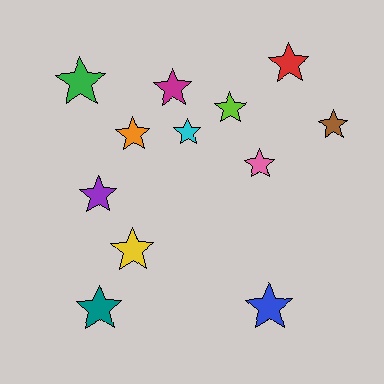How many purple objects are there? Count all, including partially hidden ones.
There is 1 purple object.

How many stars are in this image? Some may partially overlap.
There are 12 stars.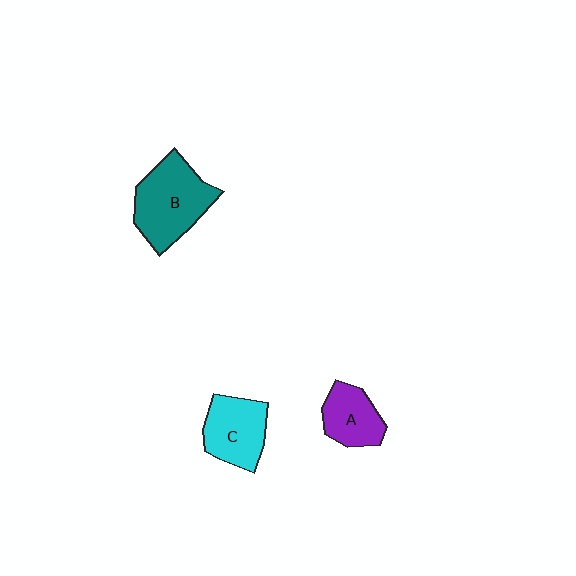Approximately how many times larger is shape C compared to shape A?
Approximately 1.2 times.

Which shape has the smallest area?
Shape A (purple).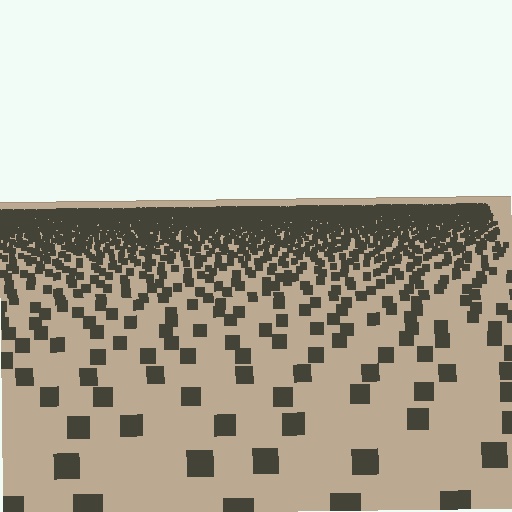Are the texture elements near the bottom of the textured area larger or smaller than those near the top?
Larger. Near the bottom, elements are closer to the viewer and appear at a bigger on-screen size.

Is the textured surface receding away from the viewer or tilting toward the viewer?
The surface is receding away from the viewer. Texture elements get smaller and denser toward the top.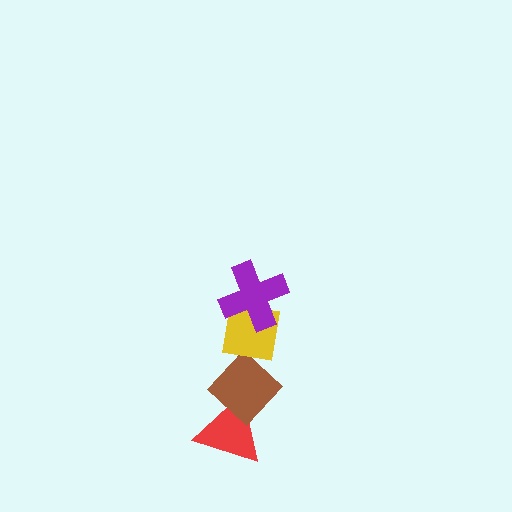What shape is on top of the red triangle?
The brown diamond is on top of the red triangle.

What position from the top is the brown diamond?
The brown diamond is 3rd from the top.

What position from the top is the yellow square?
The yellow square is 2nd from the top.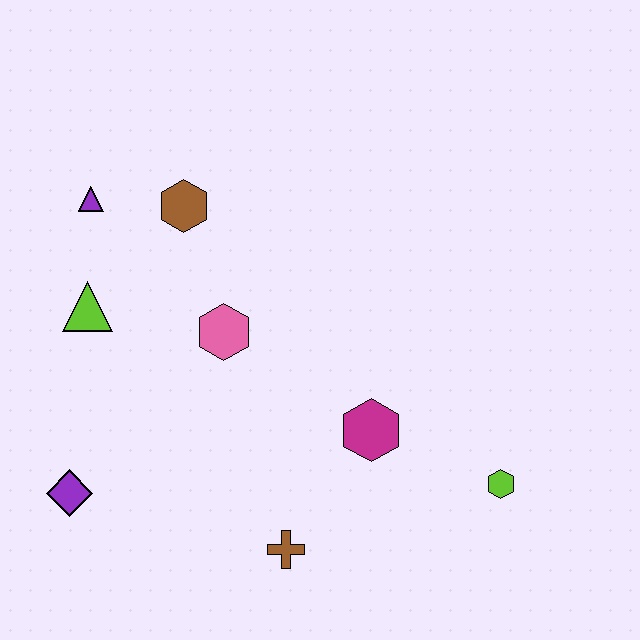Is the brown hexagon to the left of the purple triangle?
No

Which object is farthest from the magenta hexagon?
The purple triangle is farthest from the magenta hexagon.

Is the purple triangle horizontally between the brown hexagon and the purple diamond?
Yes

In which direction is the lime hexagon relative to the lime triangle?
The lime hexagon is to the right of the lime triangle.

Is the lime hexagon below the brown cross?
No